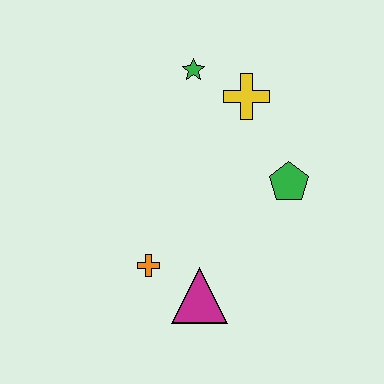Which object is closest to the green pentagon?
The yellow cross is closest to the green pentagon.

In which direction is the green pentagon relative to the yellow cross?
The green pentagon is below the yellow cross.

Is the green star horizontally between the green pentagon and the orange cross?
Yes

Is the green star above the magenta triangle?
Yes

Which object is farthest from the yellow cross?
The magenta triangle is farthest from the yellow cross.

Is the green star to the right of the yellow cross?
No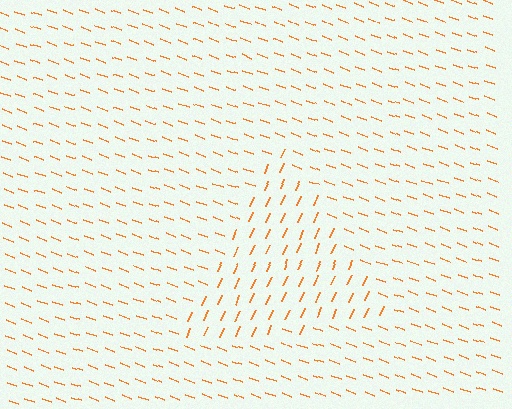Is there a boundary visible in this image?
Yes, there is a texture boundary formed by a change in line orientation.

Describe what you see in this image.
The image is filled with small orange line segments. A triangle region in the image has lines oriented differently from the surrounding lines, creating a visible texture boundary.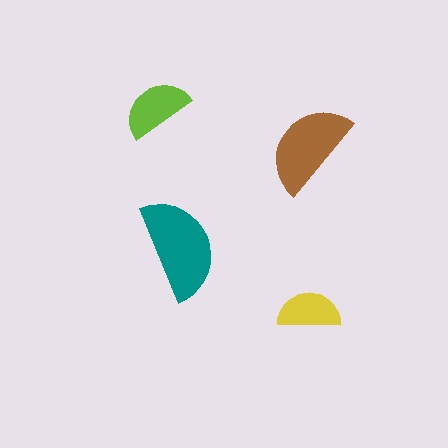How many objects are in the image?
There are 4 objects in the image.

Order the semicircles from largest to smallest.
the teal one, the brown one, the lime one, the yellow one.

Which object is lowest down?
The yellow semicircle is bottommost.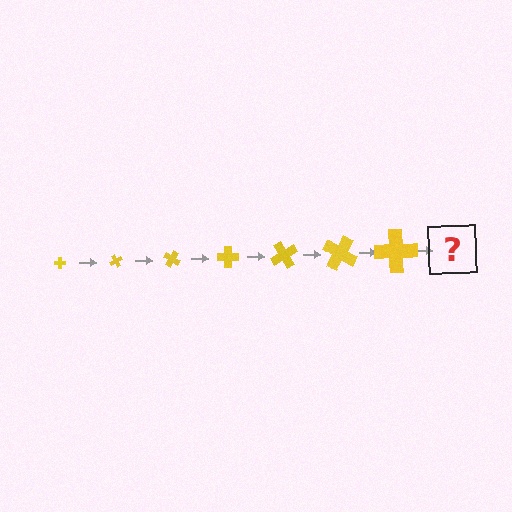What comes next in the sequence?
The next element should be a cross, larger than the previous one and rotated 420 degrees from the start.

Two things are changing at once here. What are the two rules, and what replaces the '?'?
The two rules are that the cross grows larger each step and it rotates 60 degrees each step. The '?' should be a cross, larger than the previous one and rotated 420 degrees from the start.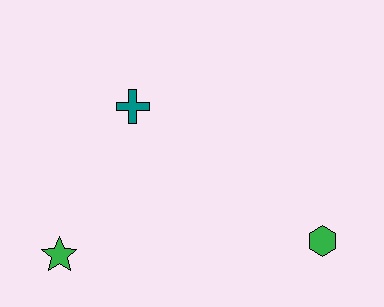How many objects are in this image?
There are 3 objects.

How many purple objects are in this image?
There are no purple objects.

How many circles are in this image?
There are no circles.